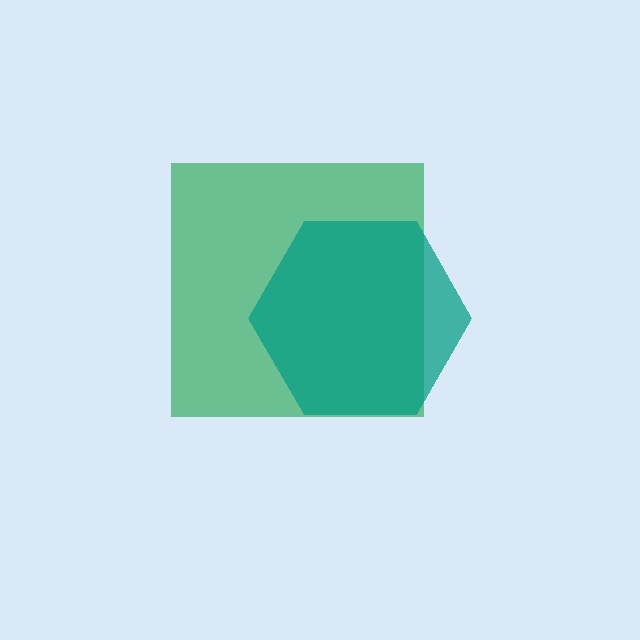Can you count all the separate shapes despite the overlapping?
Yes, there are 2 separate shapes.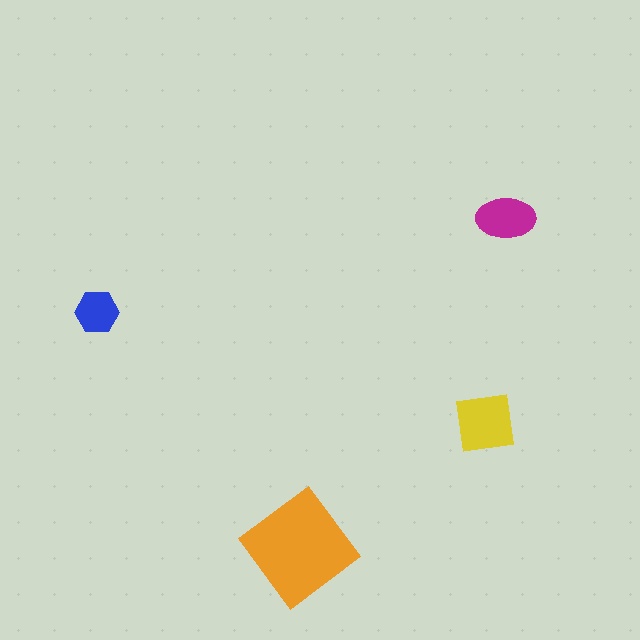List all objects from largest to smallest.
The orange diamond, the yellow square, the magenta ellipse, the blue hexagon.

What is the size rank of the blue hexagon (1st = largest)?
4th.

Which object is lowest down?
The orange diamond is bottommost.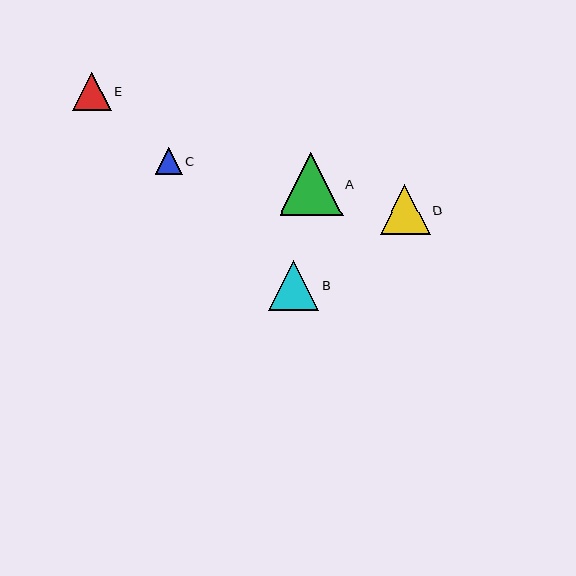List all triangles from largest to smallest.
From largest to smallest: A, B, D, E, C.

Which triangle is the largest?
Triangle A is the largest with a size of approximately 63 pixels.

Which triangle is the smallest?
Triangle C is the smallest with a size of approximately 27 pixels.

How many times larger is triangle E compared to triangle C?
Triangle E is approximately 1.4 times the size of triangle C.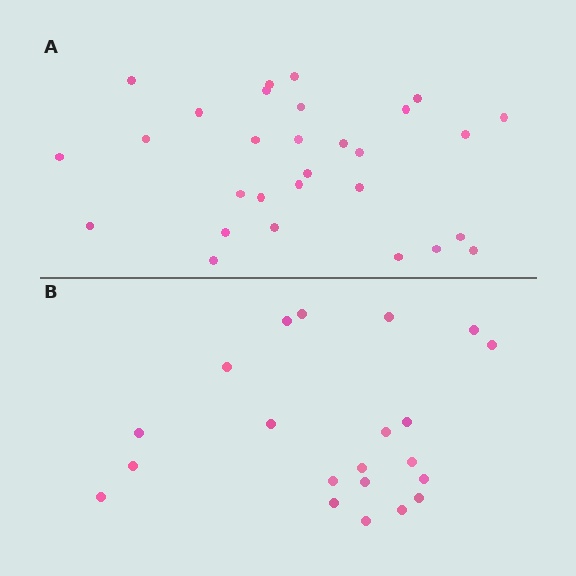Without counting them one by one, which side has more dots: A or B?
Region A (the top region) has more dots.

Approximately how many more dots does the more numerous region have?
Region A has roughly 8 or so more dots than region B.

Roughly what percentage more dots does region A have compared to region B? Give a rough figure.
About 40% more.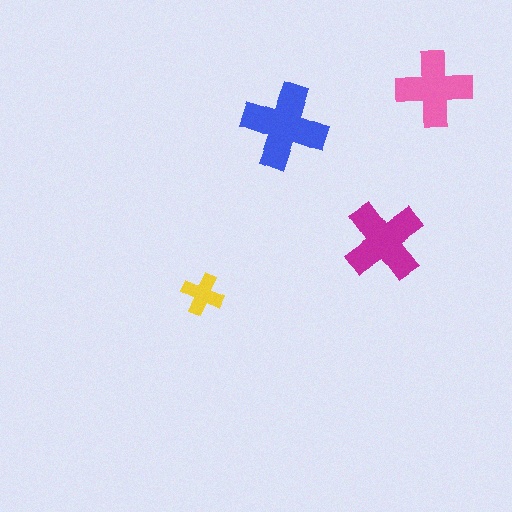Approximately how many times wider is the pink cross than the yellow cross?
About 2 times wider.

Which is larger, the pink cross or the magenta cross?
The magenta one.